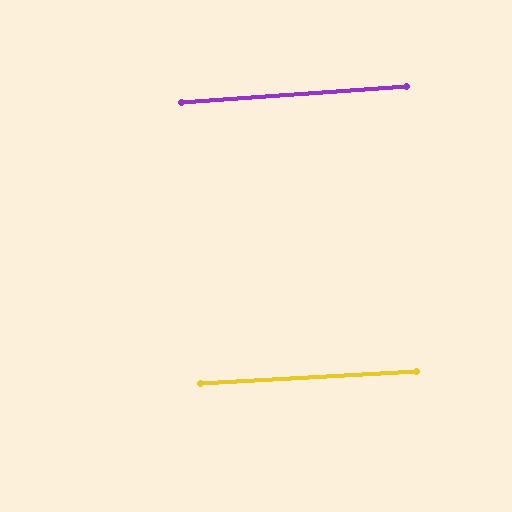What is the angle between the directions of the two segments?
Approximately 1 degree.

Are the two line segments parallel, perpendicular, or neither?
Parallel — their directions differ by only 1.1°.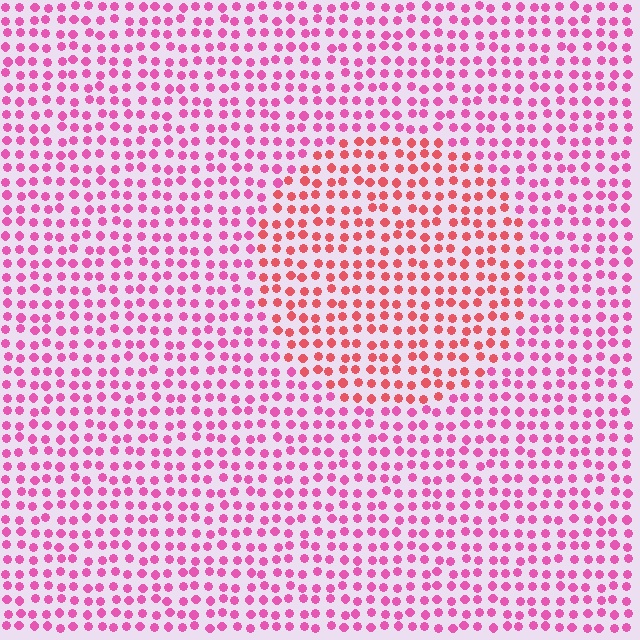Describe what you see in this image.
The image is filled with small pink elements in a uniform arrangement. A circle-shaped region is visible where the elements are tinted to a slightly different hue, forming a subtle color boundary.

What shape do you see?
I see a circle.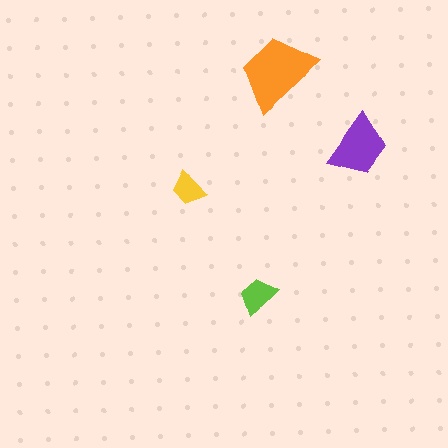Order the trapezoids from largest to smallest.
the orange one, the purple one, the lime one, the yellow one.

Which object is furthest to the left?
The yellow trapezoid is leftmost.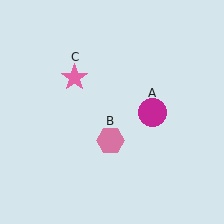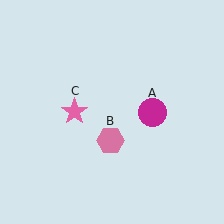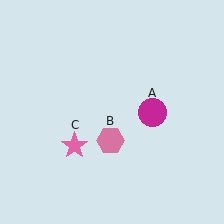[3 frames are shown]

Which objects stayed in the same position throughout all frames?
Magenta circle (object A) and pink hexagon (object B) remained stationary.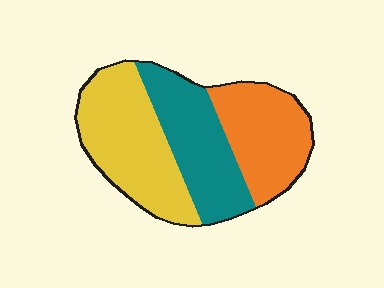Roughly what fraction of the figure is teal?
Teal covers about 30% of the figure.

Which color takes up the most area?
Yellow, at roughly 40%.